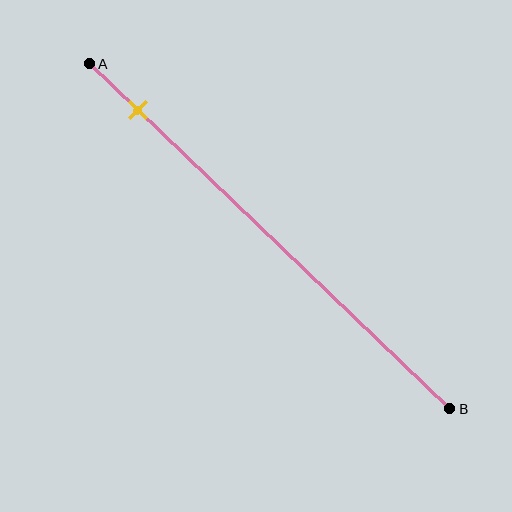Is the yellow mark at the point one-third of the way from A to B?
No, the mark is at about 15% from A, not at the 33% one-third point.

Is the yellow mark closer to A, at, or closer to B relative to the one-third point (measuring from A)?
The yellow mark is closer to point A than the one-third point of segment AB.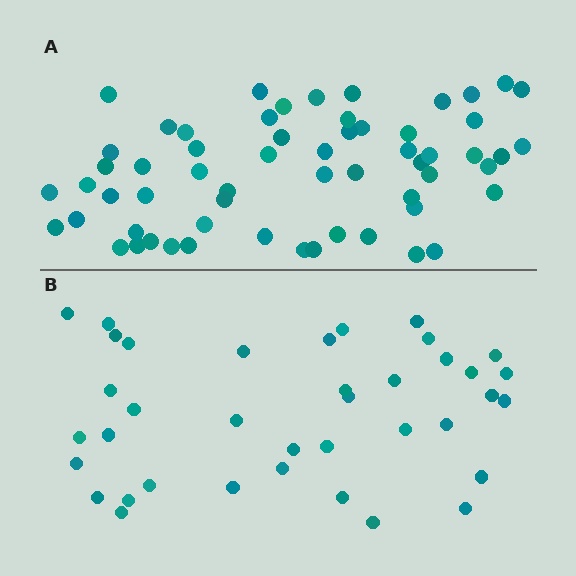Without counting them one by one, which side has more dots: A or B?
Region A (the top region) has more dots.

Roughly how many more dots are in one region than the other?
Region A has approximately 20 more dots than region B.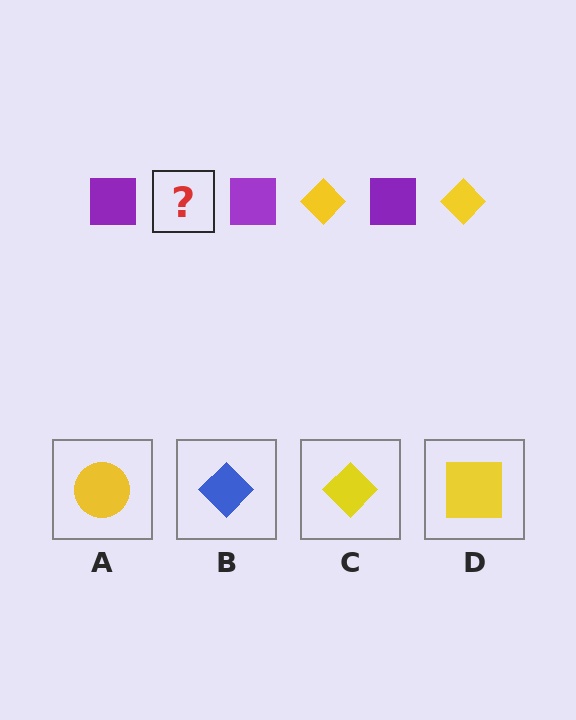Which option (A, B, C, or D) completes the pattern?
C.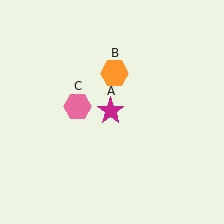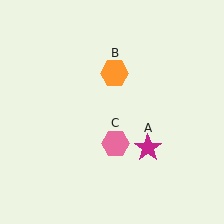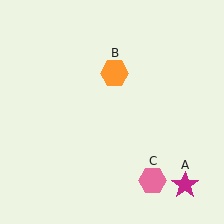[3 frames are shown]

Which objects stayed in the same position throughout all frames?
Orange hexagon (object B) remained stationary.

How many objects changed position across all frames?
2 objects changed position: magenta star (object A), pink hexagon (object C).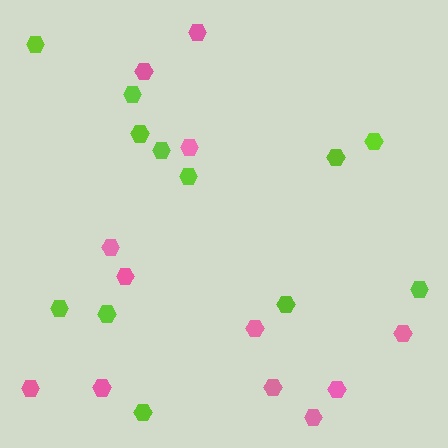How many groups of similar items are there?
There are 2 groups: one group of lime hexagons (12) and one group of pink hexagons (12).